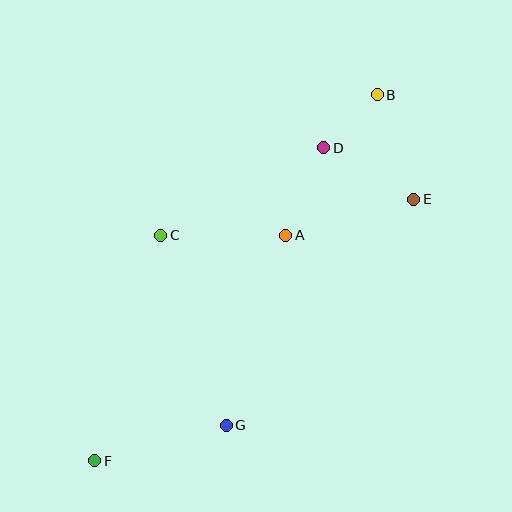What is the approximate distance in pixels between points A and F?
The distance between A and F is approximately 296 pixels.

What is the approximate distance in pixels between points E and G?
The distance between E and G is approximately 293 pixels.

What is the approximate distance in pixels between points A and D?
The distance between A and D is approximately 95 pixels.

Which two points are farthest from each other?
Points B and F are farthest from each other.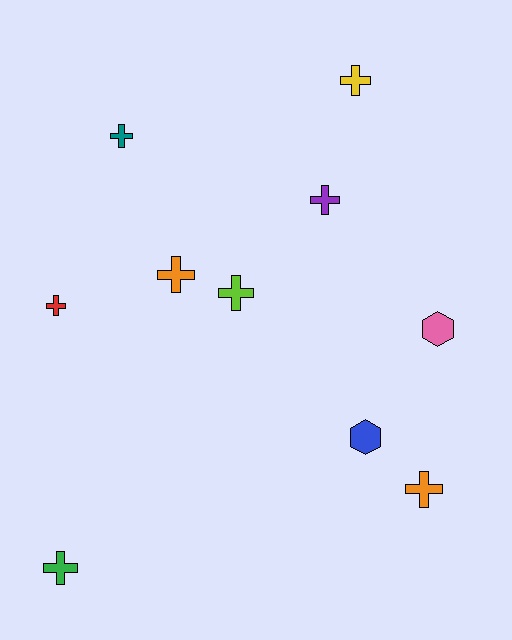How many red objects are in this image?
There is 1 red object.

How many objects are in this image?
There are 10 objects.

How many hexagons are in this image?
There are 2 hexagons.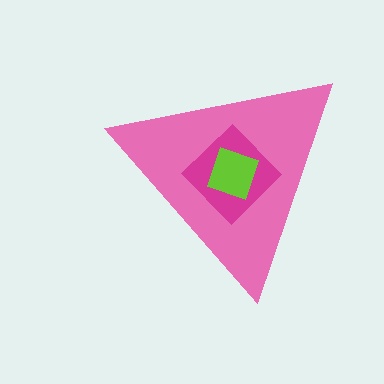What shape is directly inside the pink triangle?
The magenta diamond.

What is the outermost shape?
The pink triangle.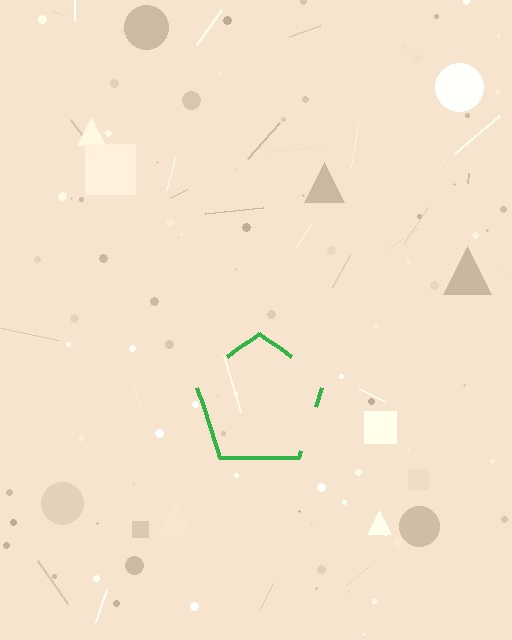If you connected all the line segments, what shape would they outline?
They would outline a pentagon.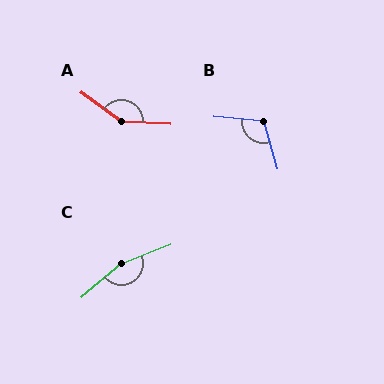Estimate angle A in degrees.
Approximately 146 degrees.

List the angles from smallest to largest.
B (112°), A (146°), C (161°).